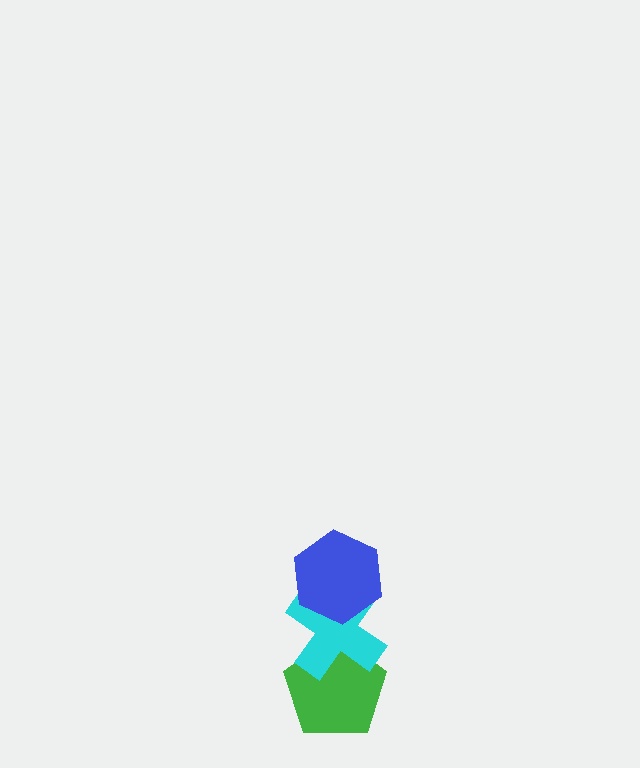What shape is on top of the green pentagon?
The cyan cross is on top of the green pentagon.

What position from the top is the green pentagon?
The green pentagon is 3rd from the top.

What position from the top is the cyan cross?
The cyan cross is 2nd from the top.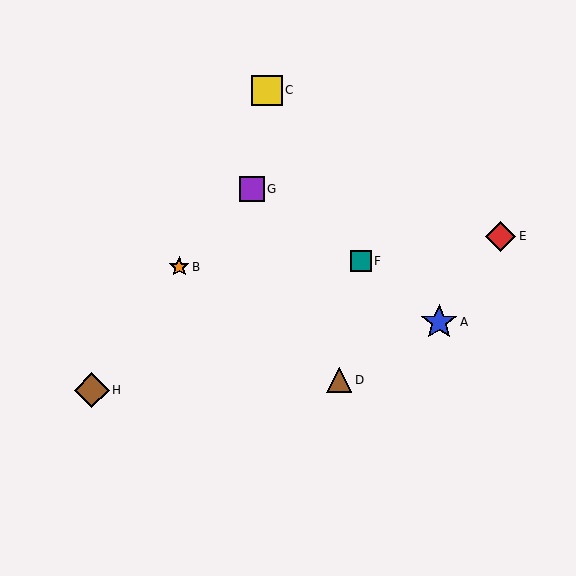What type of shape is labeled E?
Shape E is a red diamond.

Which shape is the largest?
The blue star (labeled A) is the largest.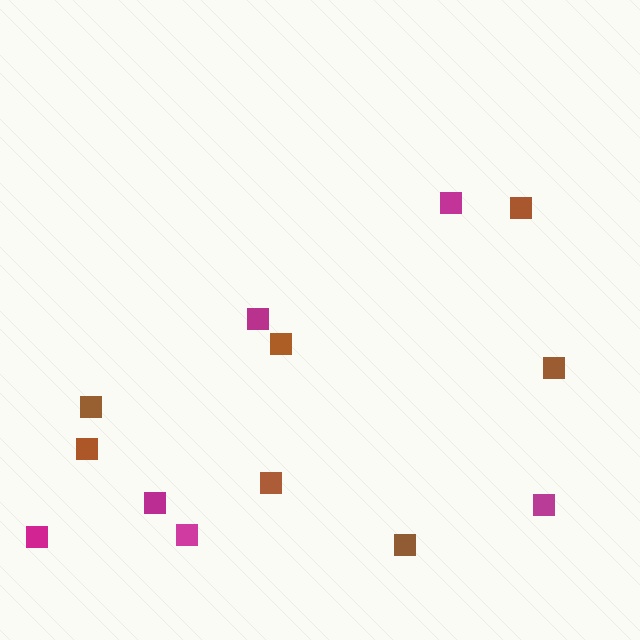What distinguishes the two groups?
There are 2 groups: one group of brown squares (7) and one group of magenta squares (6).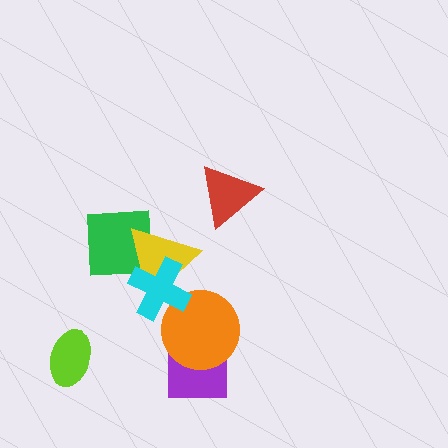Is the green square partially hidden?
Yes, it is partially covered by another shape.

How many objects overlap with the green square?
1 object overlaps with the green square.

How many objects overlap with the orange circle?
2 objects overlap with the orange circle.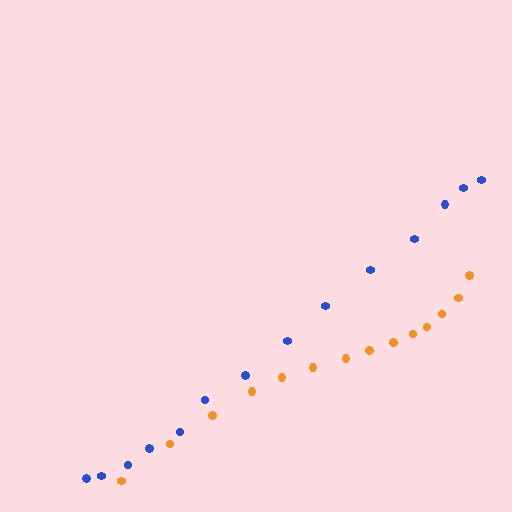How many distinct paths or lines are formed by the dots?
There are 2 distinct paths.